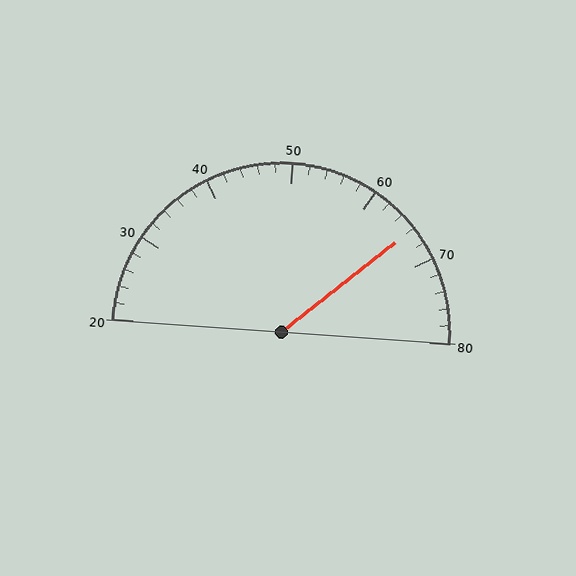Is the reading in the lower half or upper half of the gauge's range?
The reading is in the upper half of the range (20 to 80).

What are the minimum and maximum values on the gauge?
The gauge ranges from 20 to 80.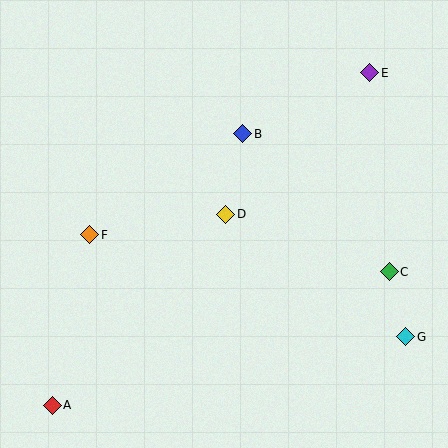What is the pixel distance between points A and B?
The distance between A and B is 332 pixels.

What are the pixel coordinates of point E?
Point E is at (370, 73).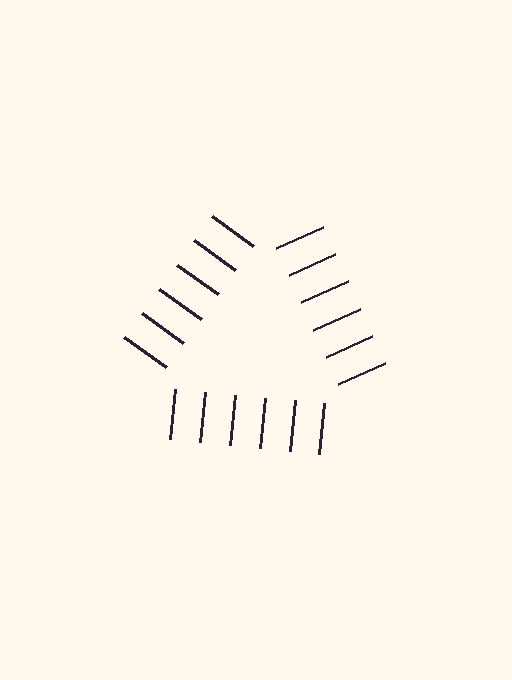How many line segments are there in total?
18 — 6 along each of the 3 edges.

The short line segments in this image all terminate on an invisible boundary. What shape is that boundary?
An illusory triangle — the line segments terminate on its edges but no continuous stroke is drawn.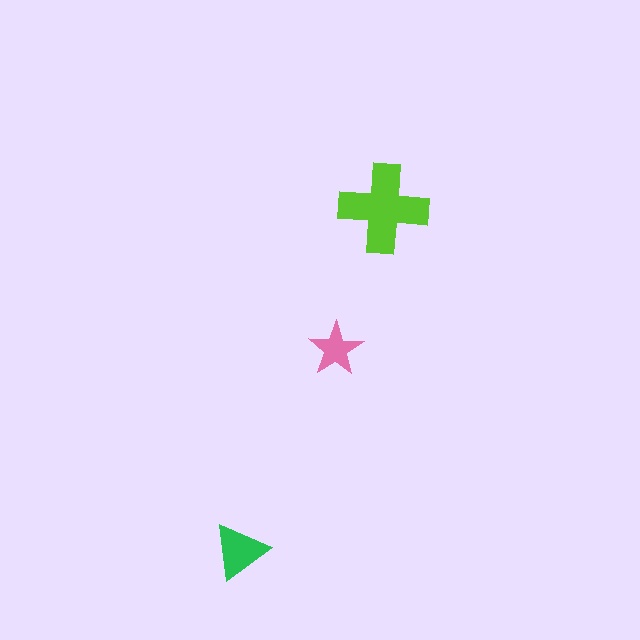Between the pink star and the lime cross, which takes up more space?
The lime cross.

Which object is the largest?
The lime cross.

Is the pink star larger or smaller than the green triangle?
Smaller.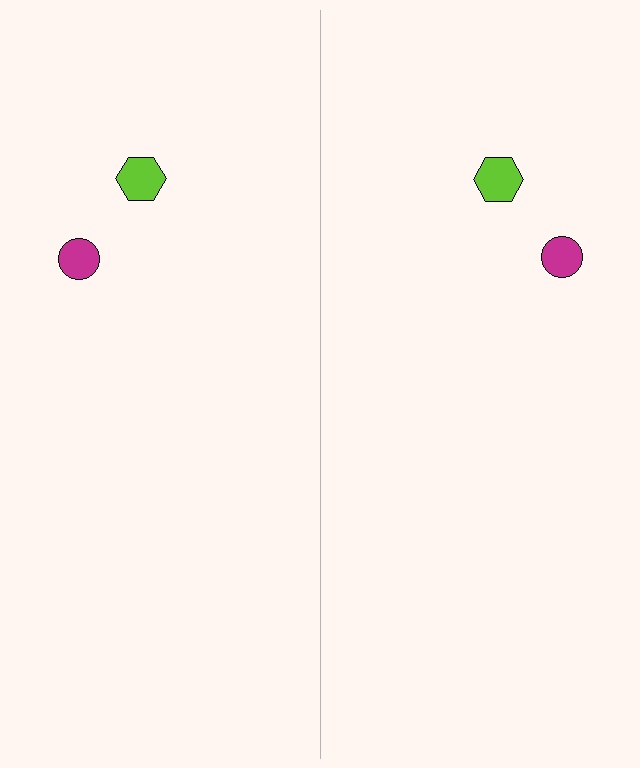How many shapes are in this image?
There are 4 shapes in this image.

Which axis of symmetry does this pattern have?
The pattern has a vertical axis of symmetry running through the center of the image.